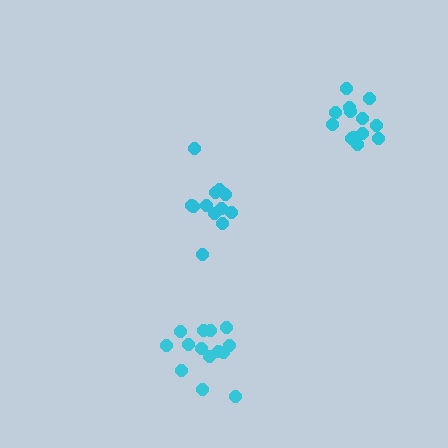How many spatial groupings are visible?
There are 3 spatial groupings.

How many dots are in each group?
Group 1: 13 dots, Group 2: 14 dots, Group 3: 12 dots (39 total).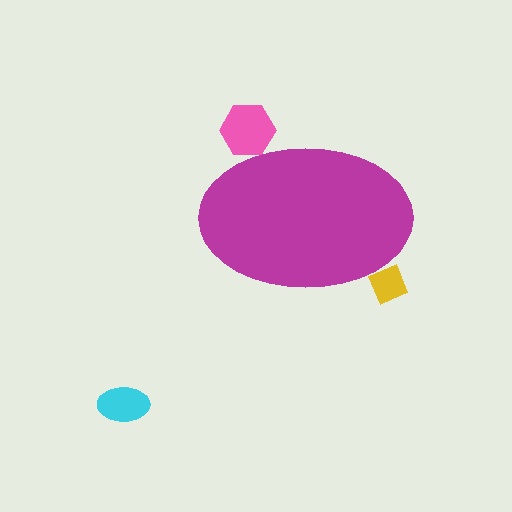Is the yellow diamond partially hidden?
Yes, the yellow diamond is partially hidden behind the magenta ellipse.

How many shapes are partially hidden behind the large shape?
2 shapes are partially hidden.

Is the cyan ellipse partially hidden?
No, the cyan ellipse is fully visible.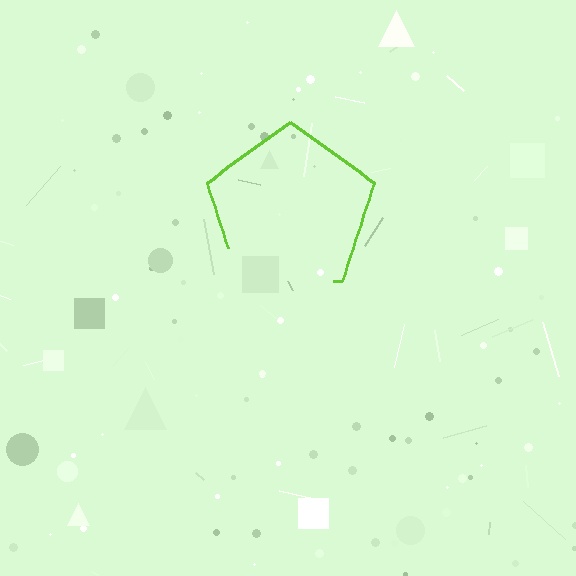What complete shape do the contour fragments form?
The contour fragments form a pentagon.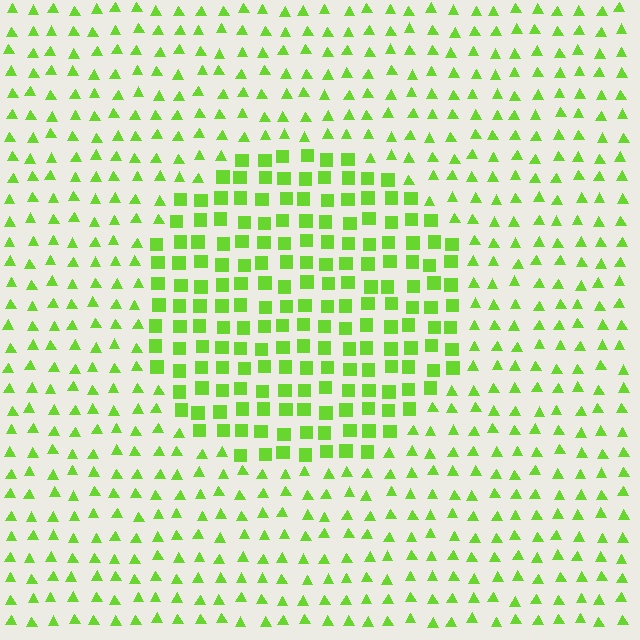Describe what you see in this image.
The image is filled with small lime elements arranged in a uniform grid. A circle-shaped region contains squares, while the surrounding area contains triangles. The boundary is defined purely by the change in element shape.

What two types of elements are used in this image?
The image uses squares inside the circle region and triangles outside it.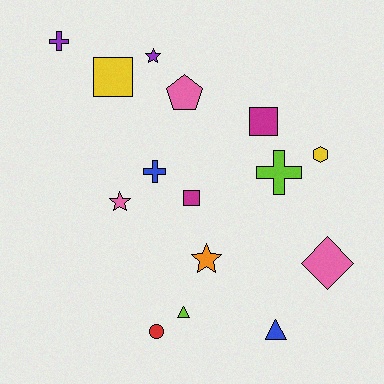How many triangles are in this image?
There are 2 triangles.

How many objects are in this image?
There are 15 objects.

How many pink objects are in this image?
There are 3 pink objects.